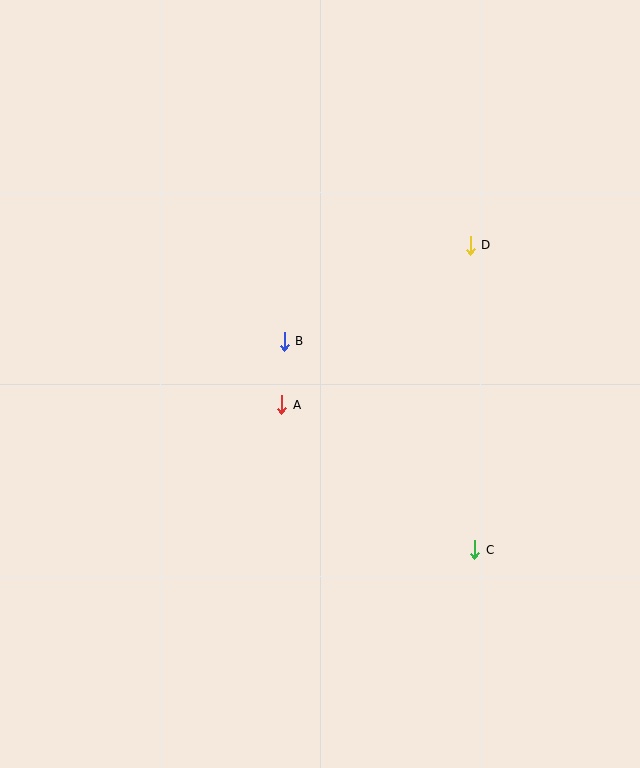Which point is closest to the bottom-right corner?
Point C is closest to the bottom-right corner.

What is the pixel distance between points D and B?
The distance between D and B is 210 pixels.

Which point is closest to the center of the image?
Point A at (282, 405) is closest to the center.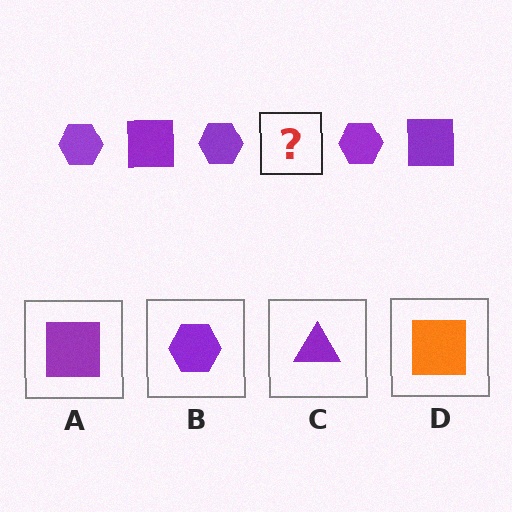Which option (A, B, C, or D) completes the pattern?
A.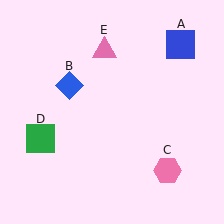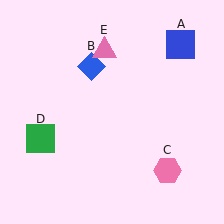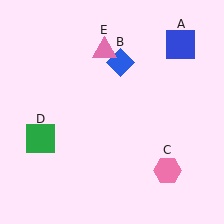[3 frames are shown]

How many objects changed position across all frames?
1 object changed position: blue diamond (object B).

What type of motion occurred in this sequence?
The blue diamond (object B) rotated clockwise around the center of the scene.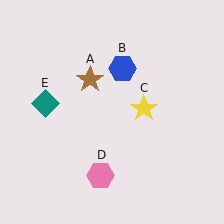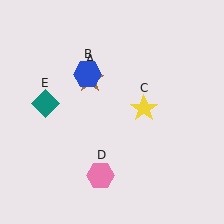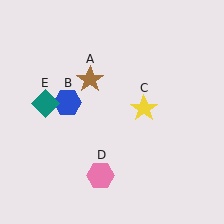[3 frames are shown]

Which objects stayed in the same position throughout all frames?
Brown star (object A) and yellow star (object C) and pink hexagon (object D) and teal diamond (object E) remained stationary.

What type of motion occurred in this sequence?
The blue hexagon (object B) rotated counterclockwise around the center of the scene.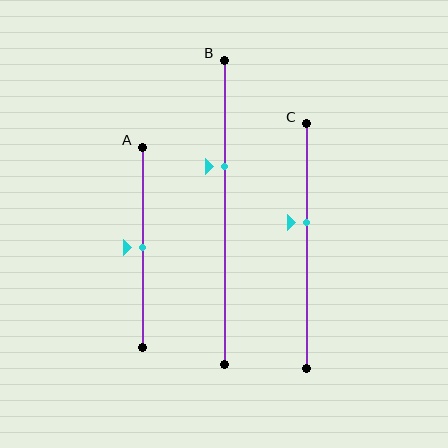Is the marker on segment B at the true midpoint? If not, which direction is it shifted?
No, the marker on segment B is shifted upward by about 15% of the segment length.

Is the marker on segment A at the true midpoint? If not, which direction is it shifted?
Yes, the marker on segment A is at the true midpoint.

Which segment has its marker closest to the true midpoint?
Segment A has its marker closest to the true midpoint.